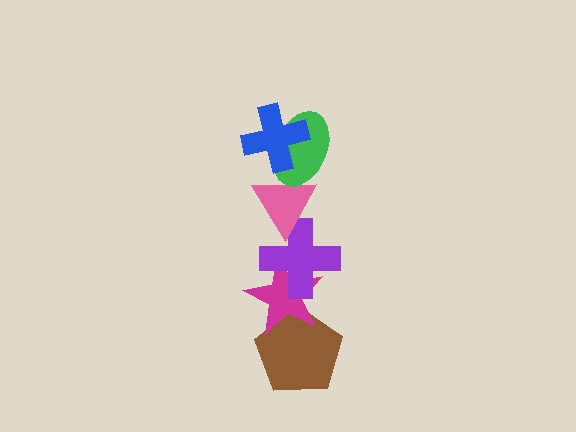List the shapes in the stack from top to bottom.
From top to bottom: the blue cross, the green ellipse, the pink triangle, the purple cross, the magenta star, the brown pentagon.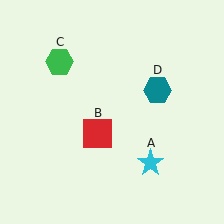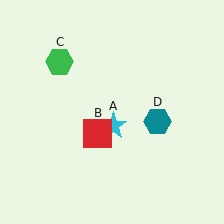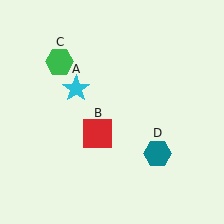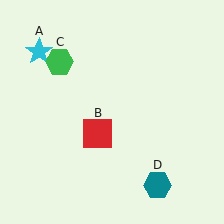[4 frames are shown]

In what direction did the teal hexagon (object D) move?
The teal hexagon (object D) moved down.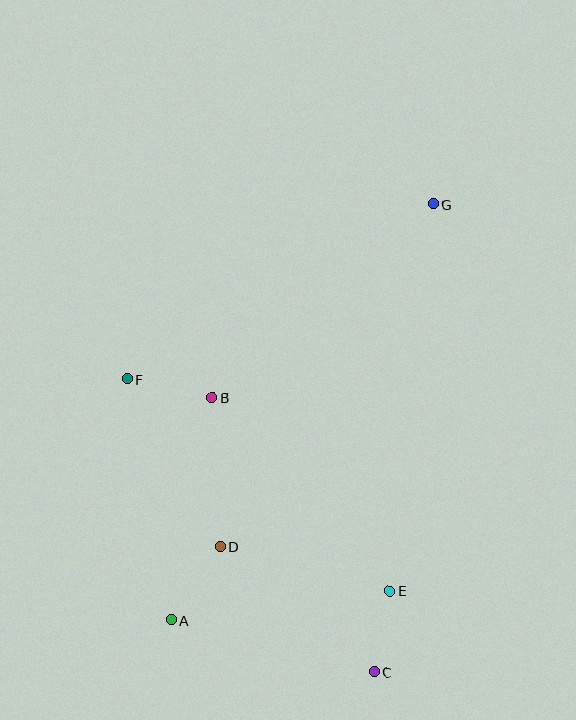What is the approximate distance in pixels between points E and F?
The distance between E and F is approximately 338 pixels.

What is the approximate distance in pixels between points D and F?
The distance between D and F is approximately 191 pixels.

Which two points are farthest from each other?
Points A and G are farthest from each other.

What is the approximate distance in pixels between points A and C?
The distance between A and C is approximately 209 pixels.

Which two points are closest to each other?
Points C and E are closest to each other.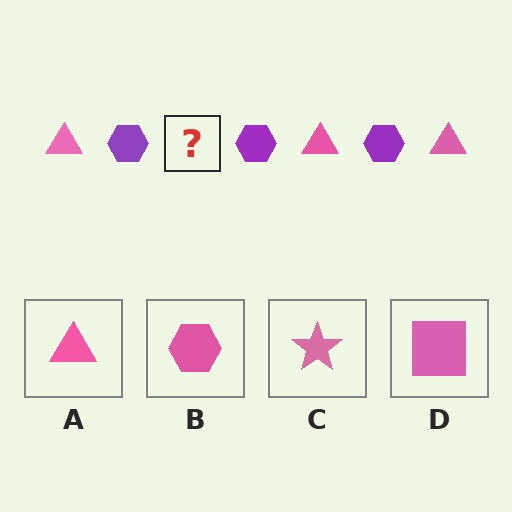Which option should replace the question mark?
Option A.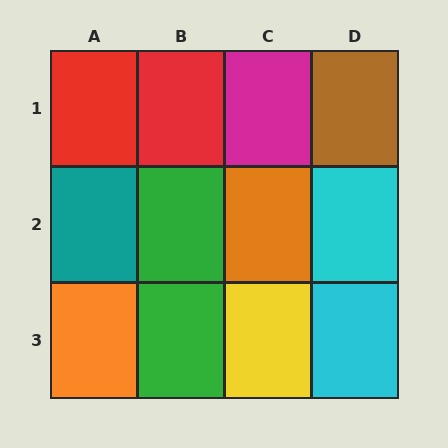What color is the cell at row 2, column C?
Orange.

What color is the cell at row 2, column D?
Cyan.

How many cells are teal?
1 cell is teal.